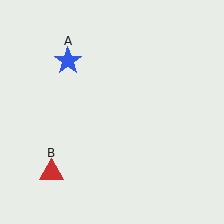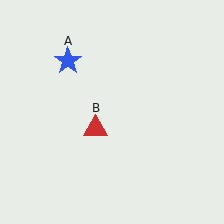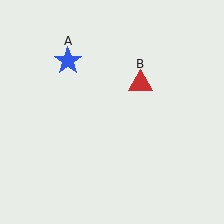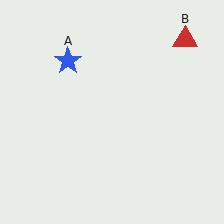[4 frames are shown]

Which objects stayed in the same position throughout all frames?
Blue star (object A) remained stationary.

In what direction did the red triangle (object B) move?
The red triangle (object B) moved up and to the right.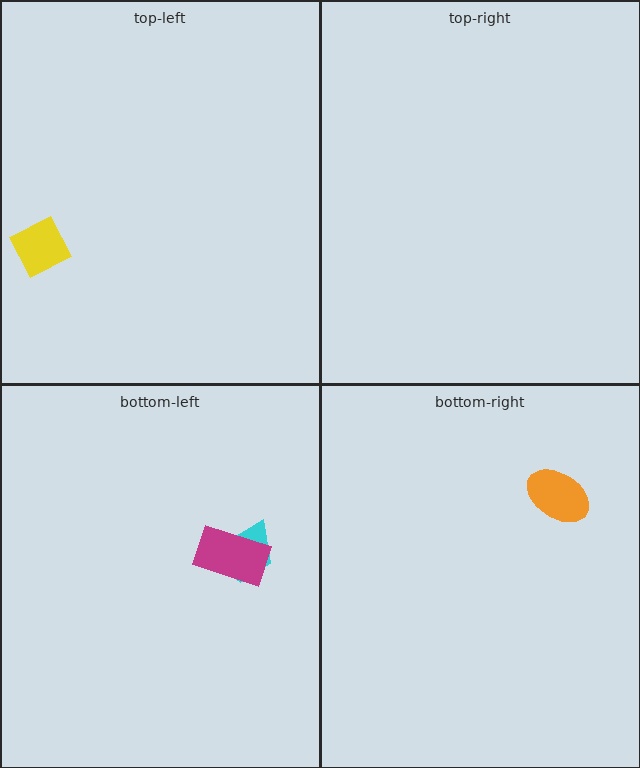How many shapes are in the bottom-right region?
1.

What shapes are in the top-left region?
The yellow diamond.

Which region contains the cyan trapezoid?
The bottom-left region.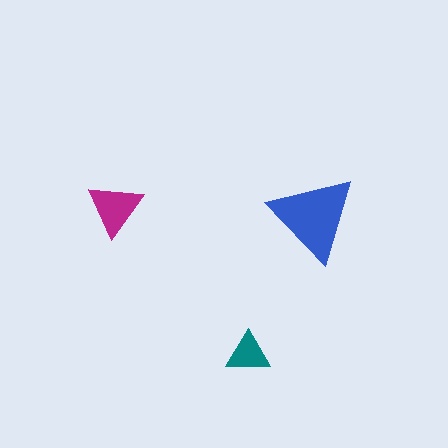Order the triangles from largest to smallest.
the blue one, the magenta one, the teal one.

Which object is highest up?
The magenta triangle is topmost.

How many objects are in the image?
There are 3 objects in the image.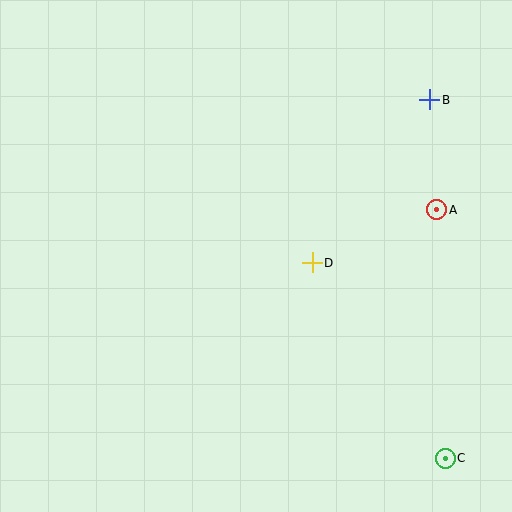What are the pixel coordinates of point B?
Point B is at (430, 100).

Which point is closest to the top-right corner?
Point B is closest to the top-right corner.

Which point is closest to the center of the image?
Point D at (312, 263) is closest to the center.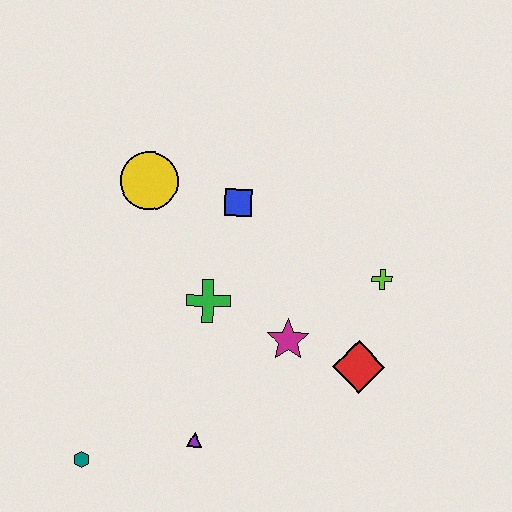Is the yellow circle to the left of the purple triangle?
Yes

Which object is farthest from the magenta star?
The teal hexagon is farthest from the magenta star.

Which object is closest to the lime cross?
The red diamond is closest to the lime cross.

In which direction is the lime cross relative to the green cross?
The lime cross is to the right of the green cross.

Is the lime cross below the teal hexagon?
No